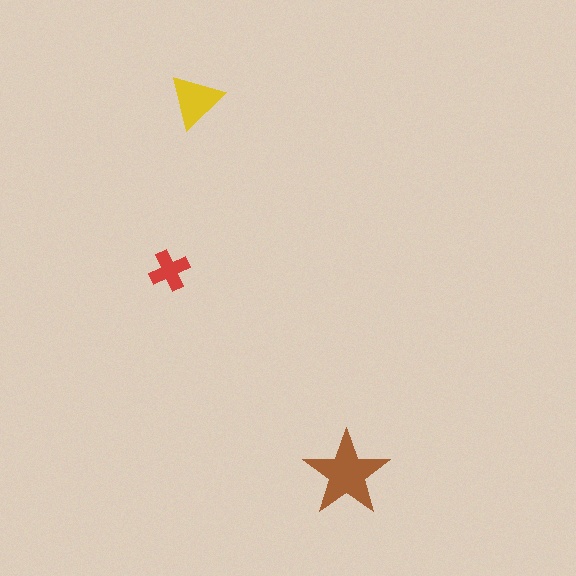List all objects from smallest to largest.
The red cross, the yellow triangle, the brown star.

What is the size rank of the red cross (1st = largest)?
3rd.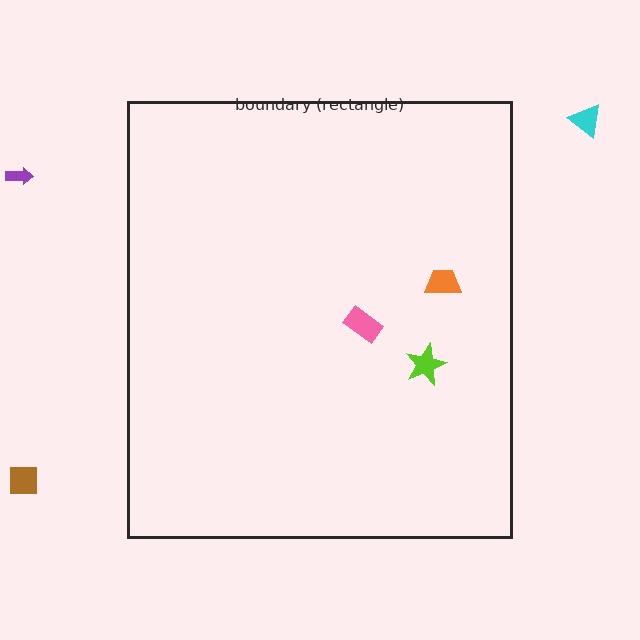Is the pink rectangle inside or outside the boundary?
Inside.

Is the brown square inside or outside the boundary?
Outside.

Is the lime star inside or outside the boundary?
Inside.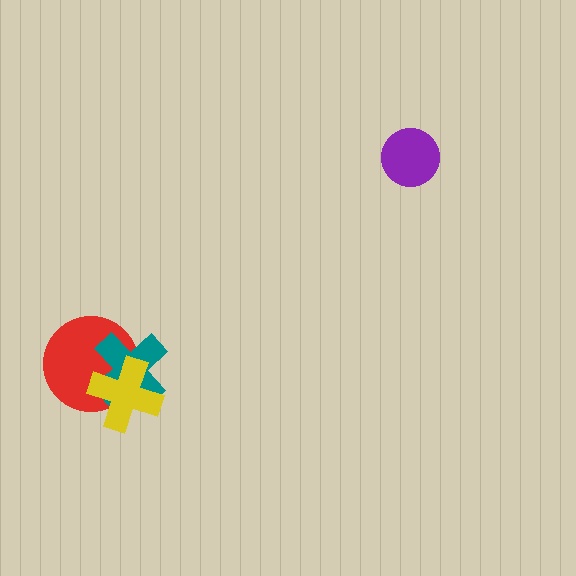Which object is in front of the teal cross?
The yellow cross is in front of the teal cross.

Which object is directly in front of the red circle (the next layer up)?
The teal cross is directly in front of the red circle.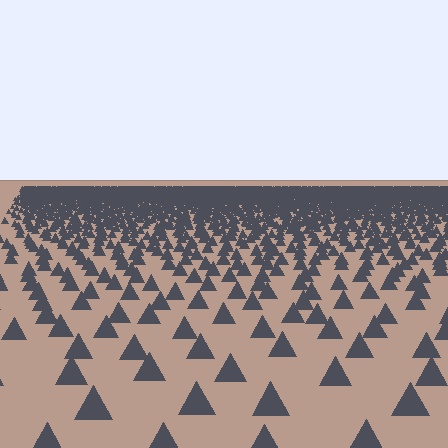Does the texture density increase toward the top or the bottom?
Density increases toward the top.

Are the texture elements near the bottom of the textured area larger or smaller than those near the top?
Larger. Near the bottom, elements are closer to the viewer and appear at a bigger on-screen size.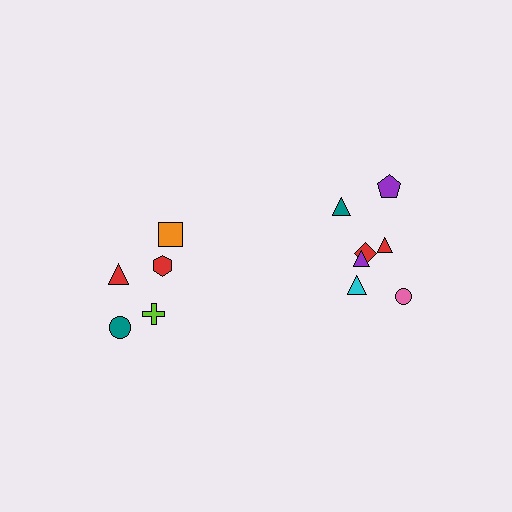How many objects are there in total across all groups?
There are 12 objects.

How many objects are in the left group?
There are 5 objects.